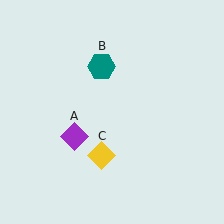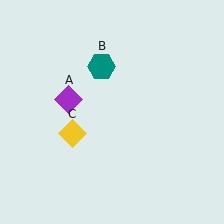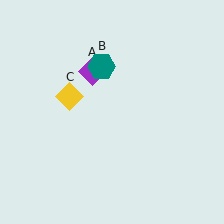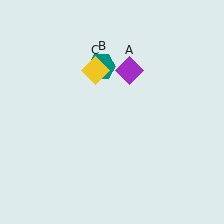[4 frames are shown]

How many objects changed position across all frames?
2 objects changed position: purple diamond (object A), yellow diamond (object C).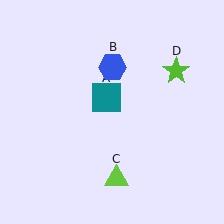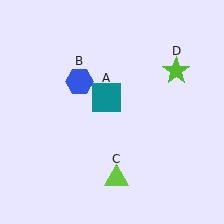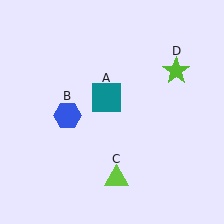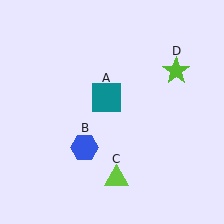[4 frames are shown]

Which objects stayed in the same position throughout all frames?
Teal square (object A) and lime triangle (object C) and lime star (object D) remained stationary.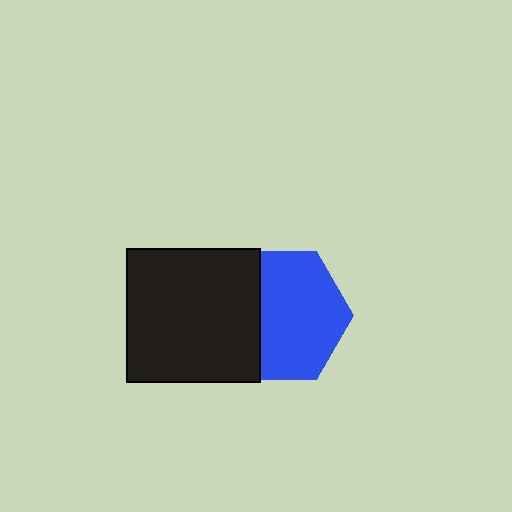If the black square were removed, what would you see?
You would see the complete blue hexagon.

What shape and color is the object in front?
The object in front is a black square.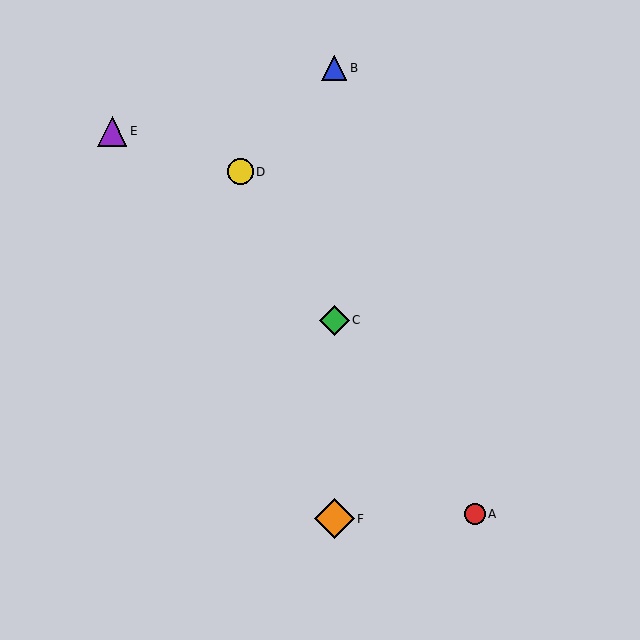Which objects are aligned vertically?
Objects B, C, F are aligned vertically.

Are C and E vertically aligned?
No, C is at x≈334 and E is at x≈112.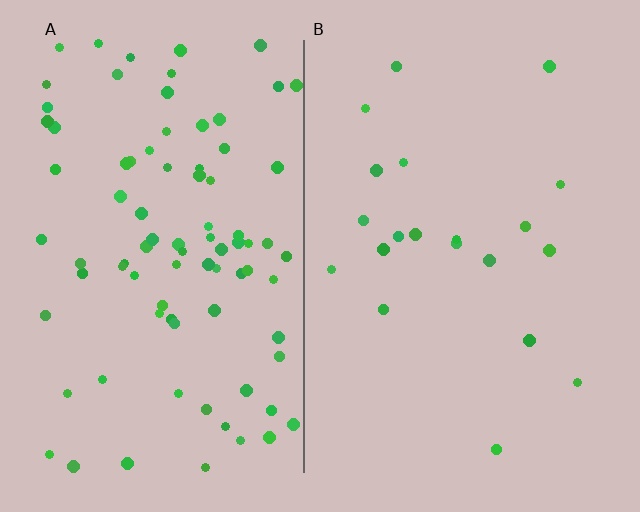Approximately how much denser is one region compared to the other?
Approximately 4.2× — region A over region B.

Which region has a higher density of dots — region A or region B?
A (the left).